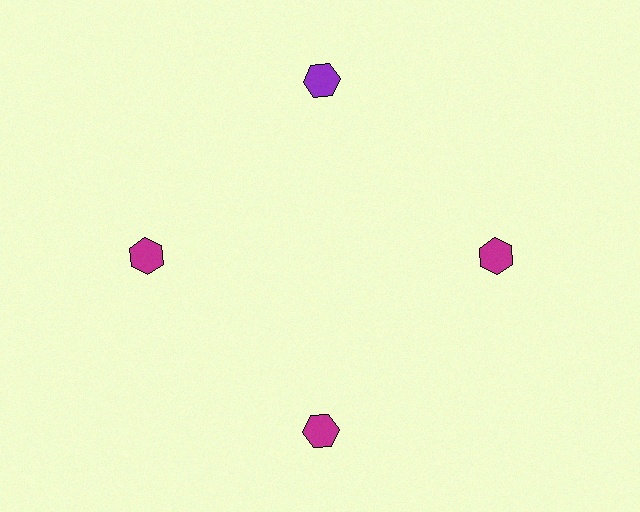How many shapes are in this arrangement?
There are 4 shapes arranged in a ring pattern.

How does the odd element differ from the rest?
It has a different color: purple instead of magenta.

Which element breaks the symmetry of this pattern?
The purple hexagon at roughly the 12 o'clock position breaks the symmetry. All other shapes are magenta hexagons.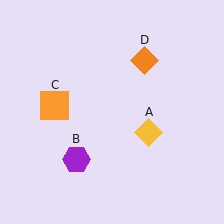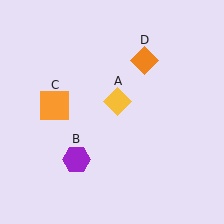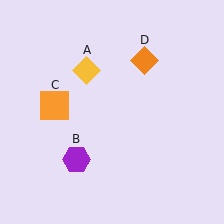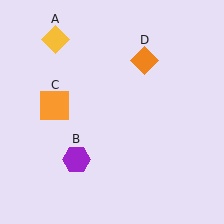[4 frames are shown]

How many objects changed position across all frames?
1 object changed position: yellow diamond (object A).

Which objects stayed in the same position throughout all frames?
Purple hexagon (object B) and orange square (object C) and orange diamond (object D) remained stationary.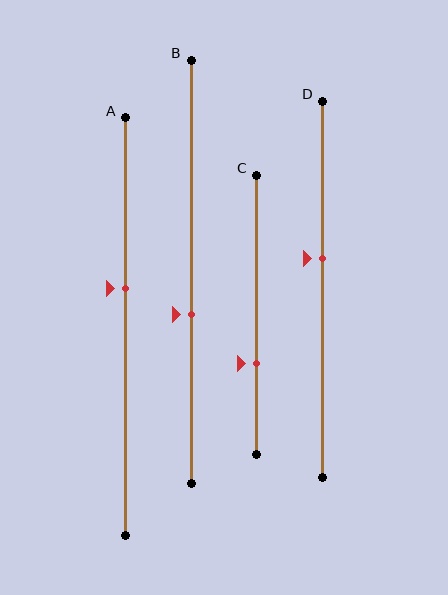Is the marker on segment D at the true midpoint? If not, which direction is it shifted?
No, the marker on segment D is shifted upward by about 8% of the segment length.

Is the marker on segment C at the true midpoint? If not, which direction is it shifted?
No, the marker on segment C is shifted downward by about 17% of the segment length.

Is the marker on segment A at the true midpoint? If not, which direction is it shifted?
No, the marker on segment A is shifted upward by about 9% of the segment length.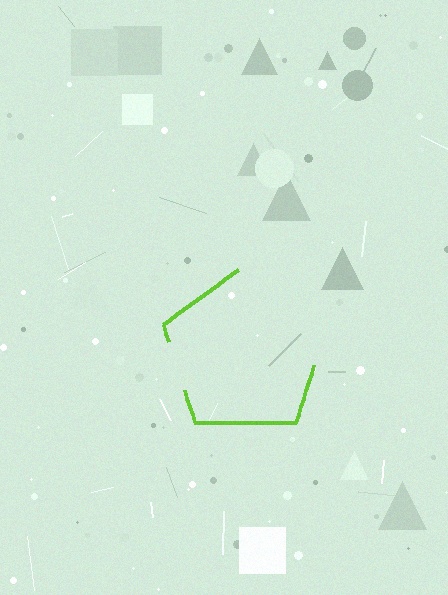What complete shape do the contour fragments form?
The contour fragments form a pentagon.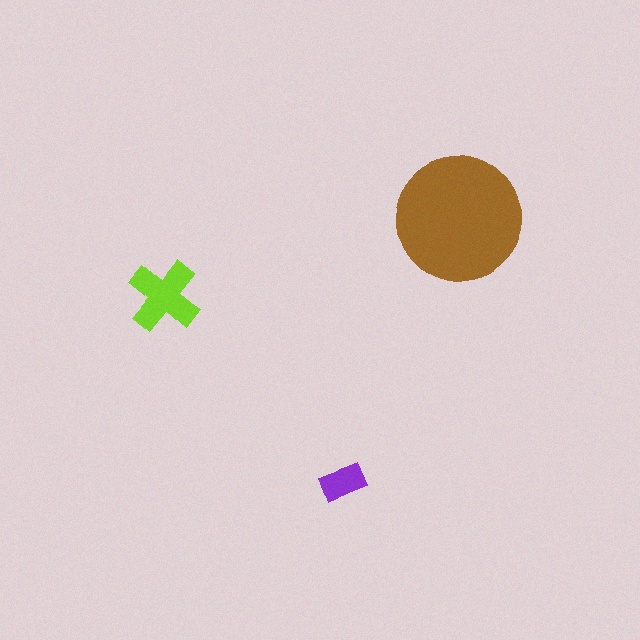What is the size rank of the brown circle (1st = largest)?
1st.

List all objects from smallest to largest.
The purple rectangle, the lime cross, the brown circle.